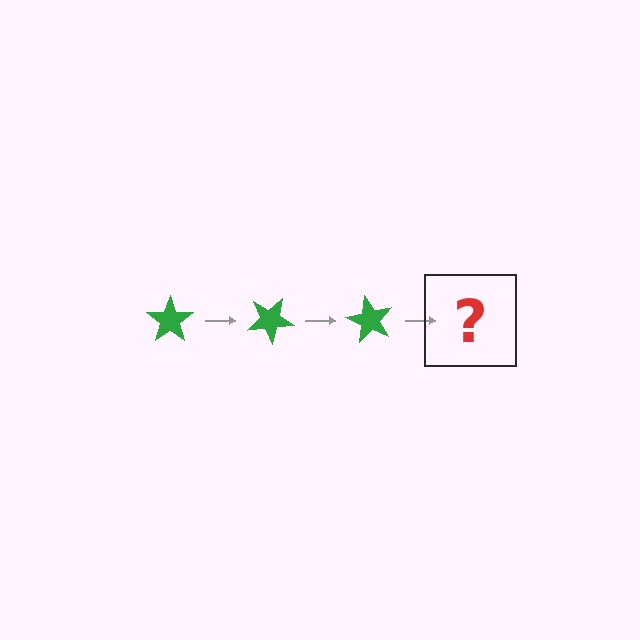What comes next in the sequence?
The next element should be a green star rotated 90 degrees.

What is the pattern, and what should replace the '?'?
The pattern is that the star rotates 30 degrees each step. The '?' should be a green star rotated 90 degrees.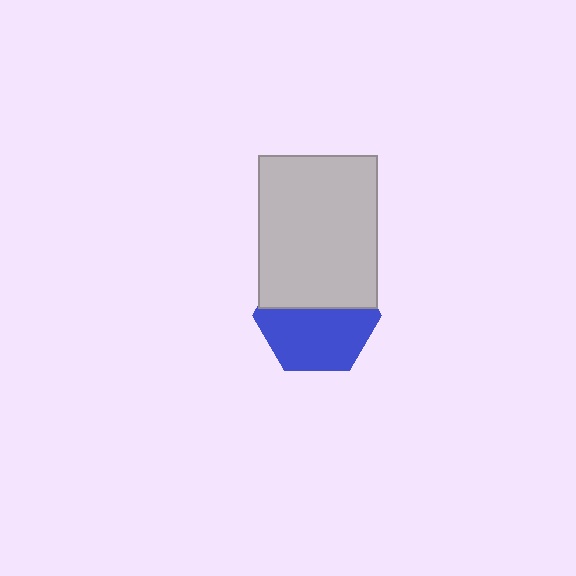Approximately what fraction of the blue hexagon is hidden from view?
Roughly 43% of the blue hexagon is hidden behind the light gray rectangle.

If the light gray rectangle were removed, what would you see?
You would see the complete blue hexagon.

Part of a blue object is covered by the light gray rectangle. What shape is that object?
It is a hexagon.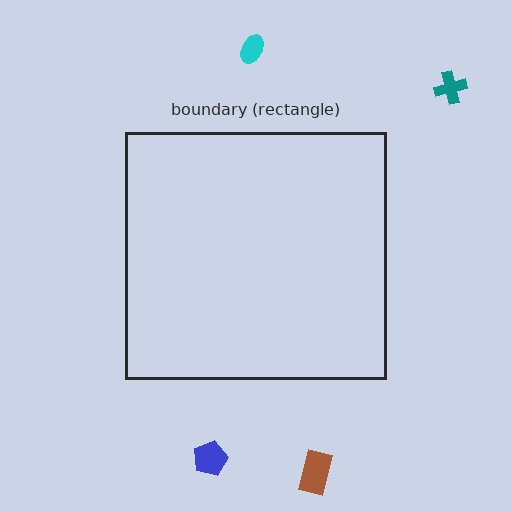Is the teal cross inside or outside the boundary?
Outside.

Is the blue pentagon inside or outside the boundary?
Outside.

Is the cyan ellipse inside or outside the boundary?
Outside.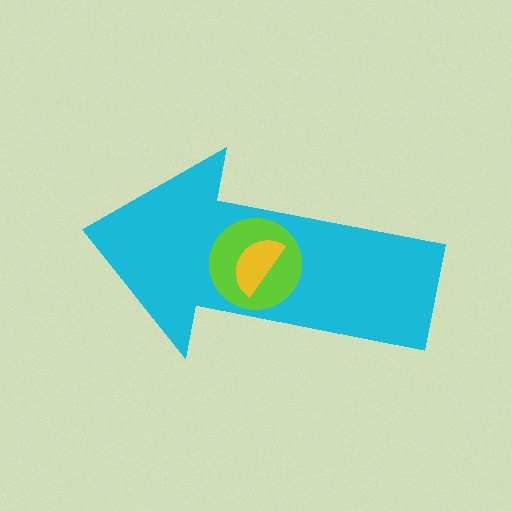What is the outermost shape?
The cyan arrow.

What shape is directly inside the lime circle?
The yellow semicircle.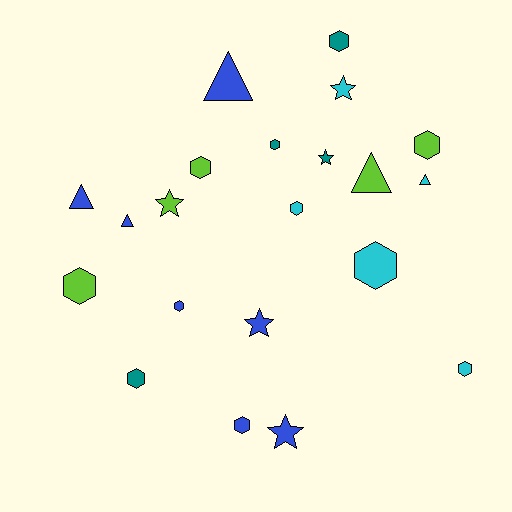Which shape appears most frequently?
Hexagon, with 11 objects.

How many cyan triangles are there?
There is 1 cyan triangle.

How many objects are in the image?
There are 21 objects.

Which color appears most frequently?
Blue, with 7 objects.